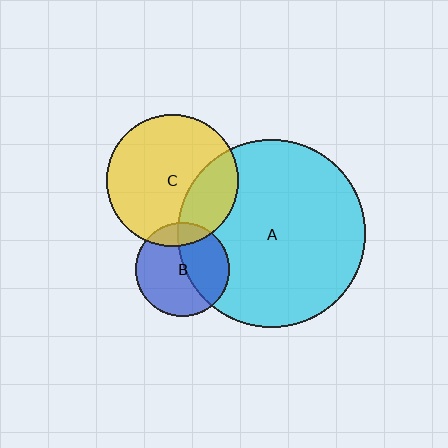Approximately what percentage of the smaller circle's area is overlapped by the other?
Approximately 25%.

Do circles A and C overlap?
Yes.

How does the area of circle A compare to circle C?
Approximately 2.0 times.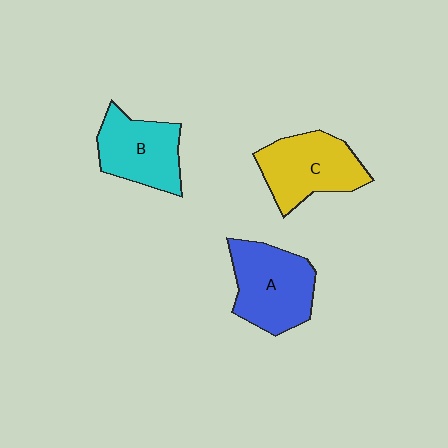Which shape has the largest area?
Shape A (blue).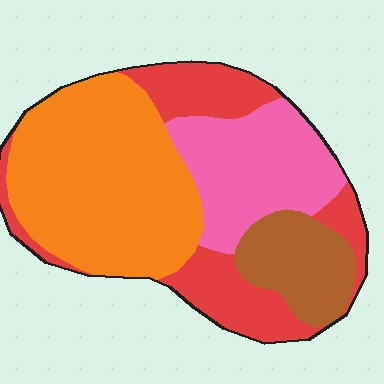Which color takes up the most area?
Orange, at roughly 40%.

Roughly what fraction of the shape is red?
Red takes up between a sixth and a third of the shape.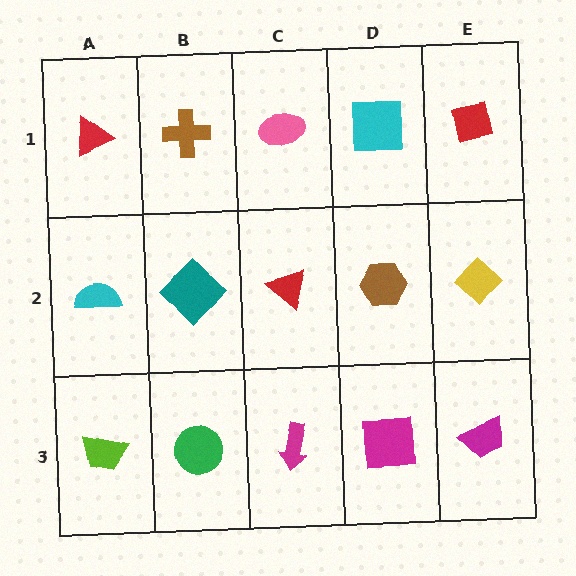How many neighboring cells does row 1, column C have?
3.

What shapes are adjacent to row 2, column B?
A brown cross (row 1, column B), a green circle (row 3, column B), a cyan semicircle (row 2, column A), a red triangle (row 2, column C).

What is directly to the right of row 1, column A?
A brown cross.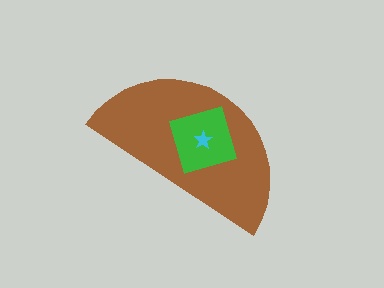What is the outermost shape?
The brown semicircle.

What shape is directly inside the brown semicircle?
The green diamond.